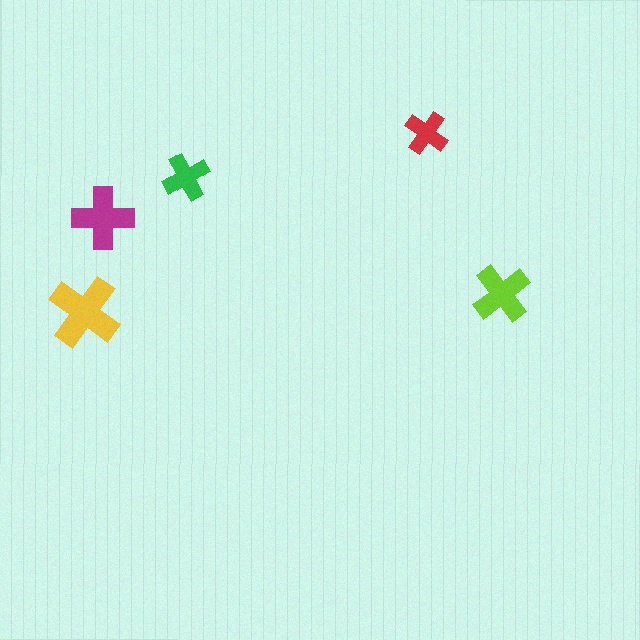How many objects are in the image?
There are 5 objects in the image.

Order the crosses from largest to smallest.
the yellow one, the magenta one, the lime one, the green one, the red one.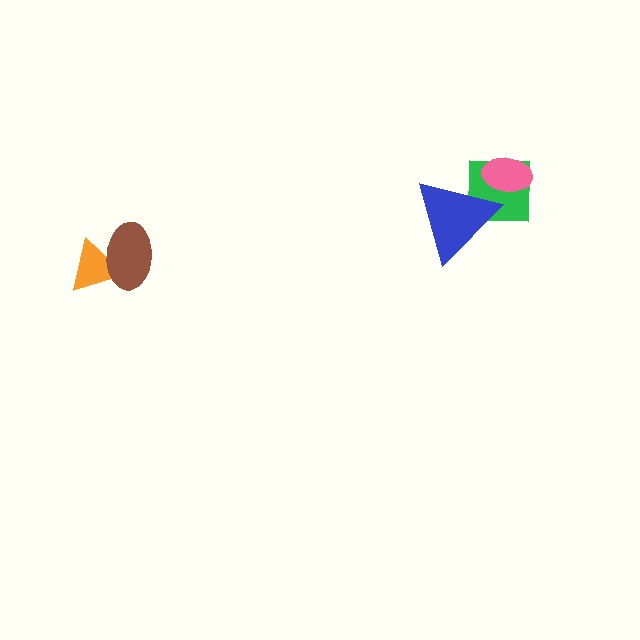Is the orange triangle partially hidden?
Yes, it is partially covered by another shape.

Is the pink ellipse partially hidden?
Yes, it is partially covered by another shape.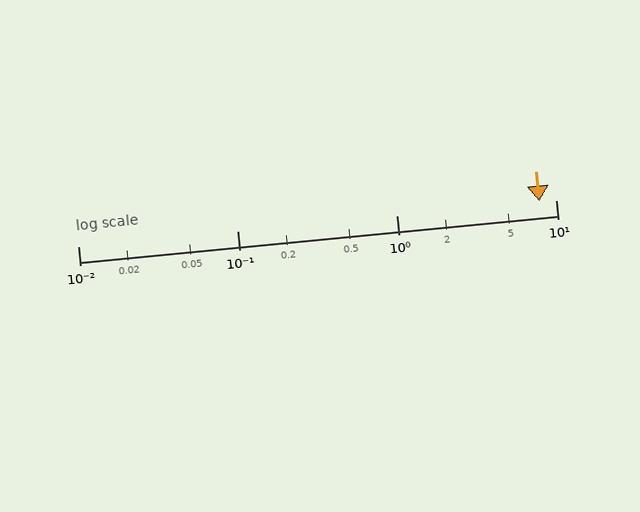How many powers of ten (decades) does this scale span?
The scale spans 3 decades, from 0.01 to 10.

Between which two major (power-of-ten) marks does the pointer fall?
The pointer is between 1 and 10.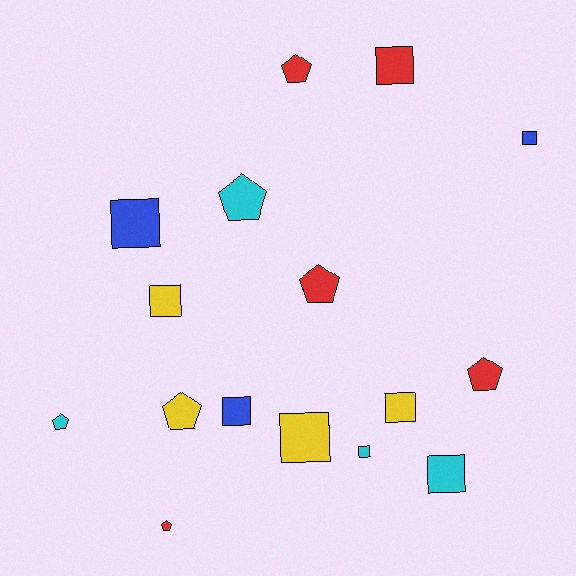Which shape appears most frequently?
Square, with 9 objects.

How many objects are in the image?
There are 16 objects.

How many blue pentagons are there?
There are no blue pentagons.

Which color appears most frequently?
Red, with 5 objects.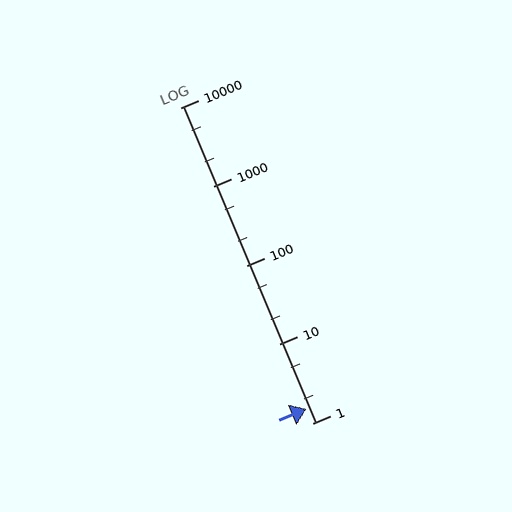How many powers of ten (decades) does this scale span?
The scale spans 4 decades, from 1 to 10000.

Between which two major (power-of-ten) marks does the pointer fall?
The pointer is between 1 and 10.